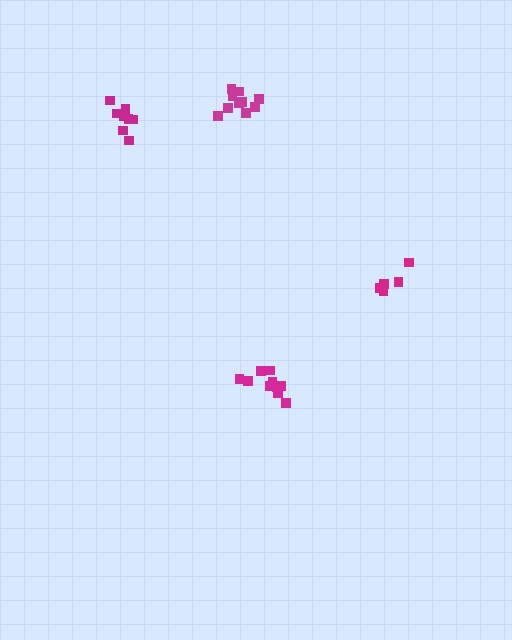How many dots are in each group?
Group 1: 10 dots, Group 2: 10 dots, Group 3: 5 dots, Group 4: 8 dots (33 total).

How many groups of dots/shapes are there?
There are 4 groups.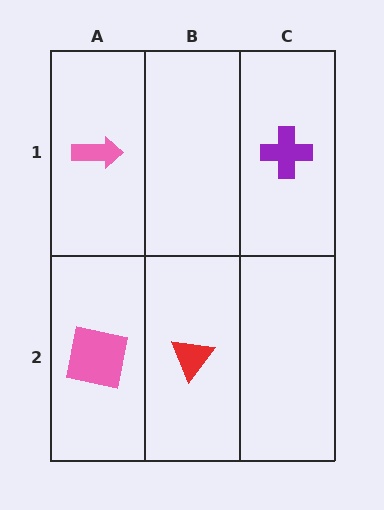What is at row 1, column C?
A purple cross.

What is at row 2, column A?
A pink square.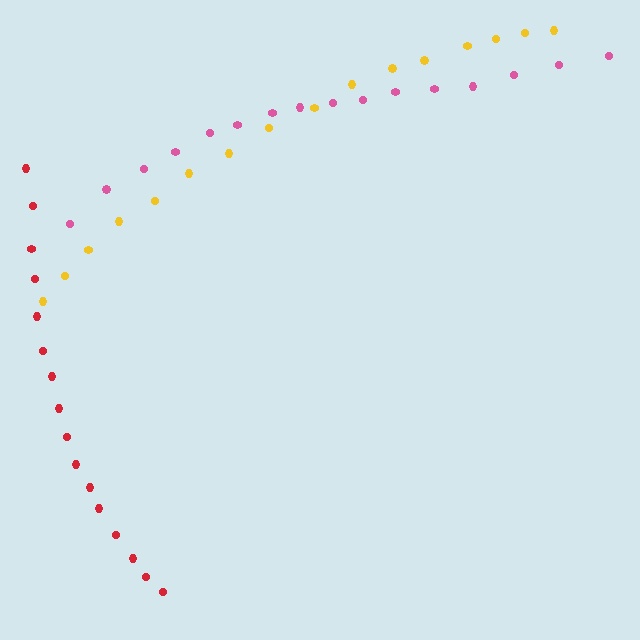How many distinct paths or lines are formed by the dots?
There are 3 distinct paths.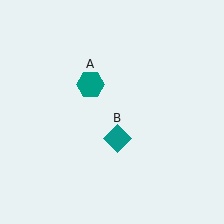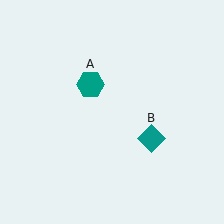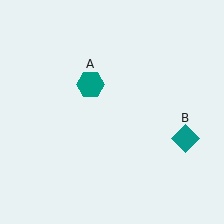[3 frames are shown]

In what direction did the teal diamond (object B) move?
The teal diamond (object B) moved right.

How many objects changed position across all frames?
1 object changed position: teal diamond (object B).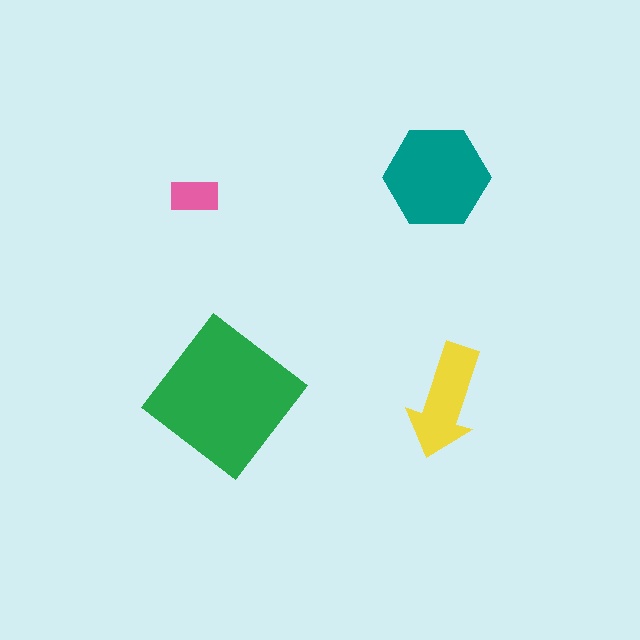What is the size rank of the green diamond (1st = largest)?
1st.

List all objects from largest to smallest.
The green diamond, the teal hexagon, the yellow arrow, the pink rectangle.